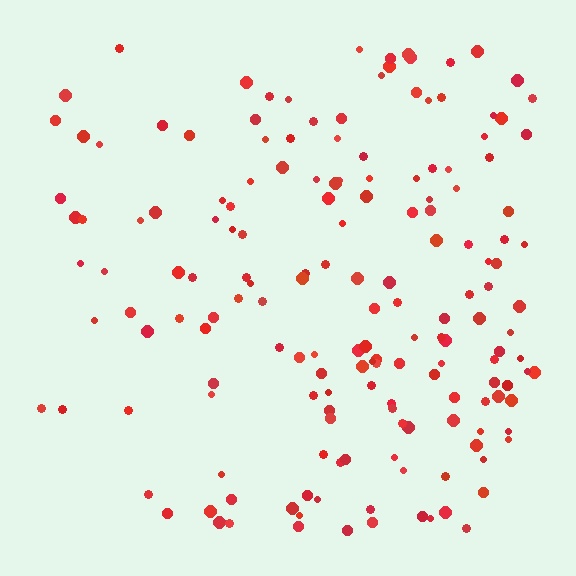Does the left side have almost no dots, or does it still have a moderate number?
Still a moderate number, just noticeably fewer than the right.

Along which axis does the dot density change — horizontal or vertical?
Horizontal.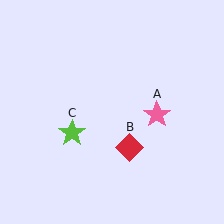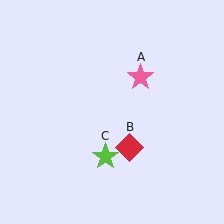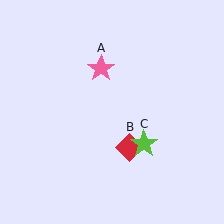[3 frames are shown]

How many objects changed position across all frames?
2 objects changed position: pink star (object A), lime star (object C).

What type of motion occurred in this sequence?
The pink star (object A), lime star (object C) rotated counterclockwise around the center of the scene.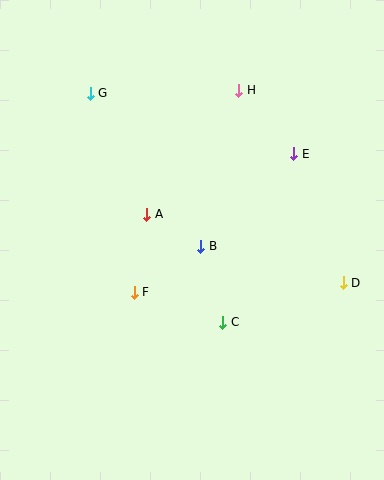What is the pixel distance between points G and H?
The distance between G and H is 149 pixels.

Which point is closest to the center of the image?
Point B at (201, 246) is closest to the center.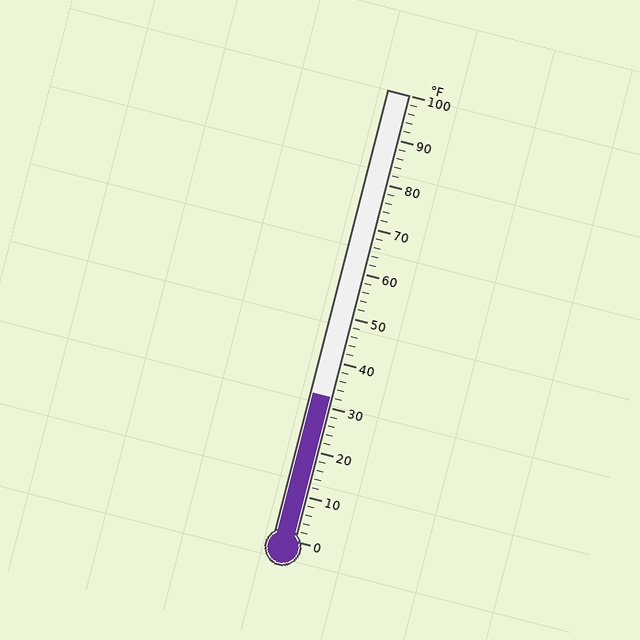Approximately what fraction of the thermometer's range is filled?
The thermometer is filled to approximately 30% of its range.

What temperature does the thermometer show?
The thermometer shows approximately 32°F.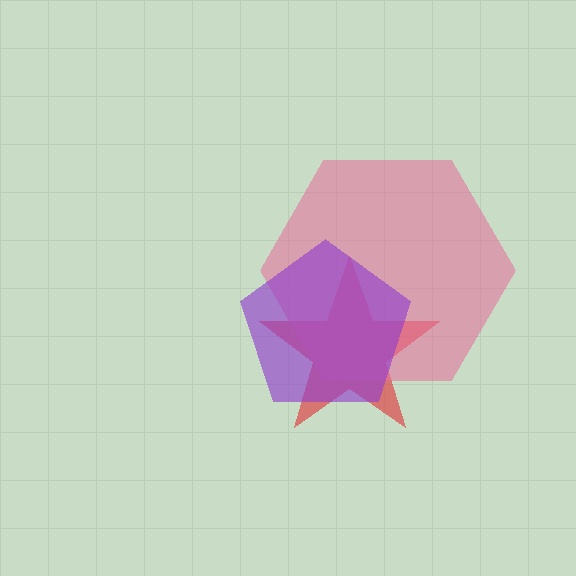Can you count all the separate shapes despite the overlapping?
Yes, there are 3 separate shapes.